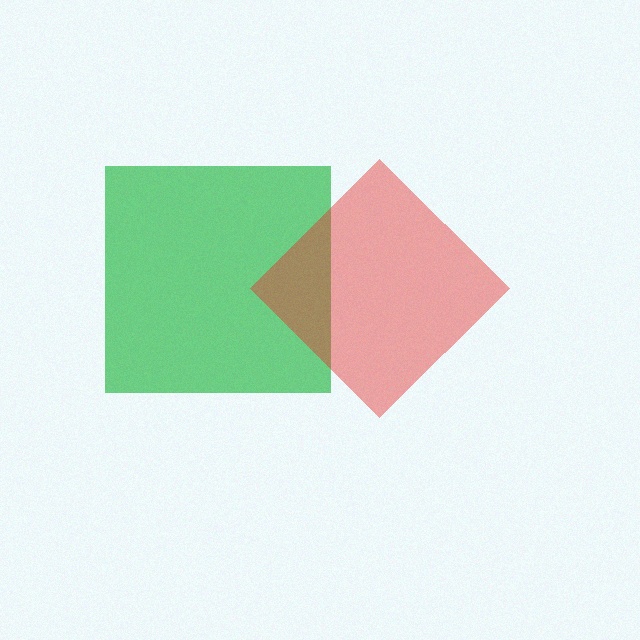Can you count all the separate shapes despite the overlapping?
Yes, there are 2 separate shapes.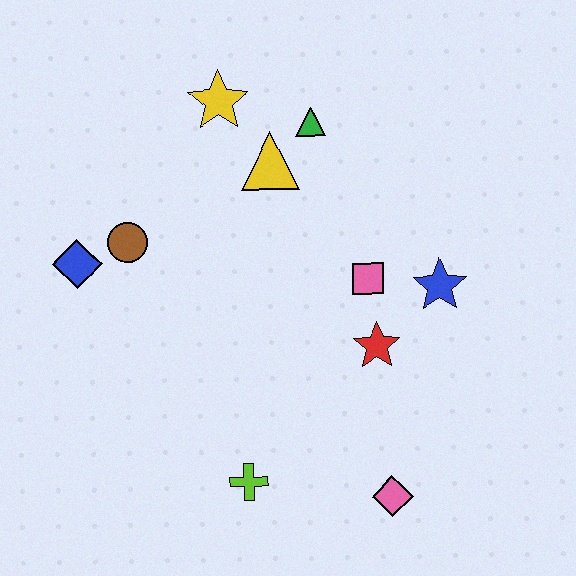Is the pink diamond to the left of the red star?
No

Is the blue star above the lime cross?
Yes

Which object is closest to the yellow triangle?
The green triangle is closest to the yellow triangle.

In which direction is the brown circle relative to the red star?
The brown circle is to the left of the red star.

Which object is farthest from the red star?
The blue diamond is farthest from the red star.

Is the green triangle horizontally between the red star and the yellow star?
Yes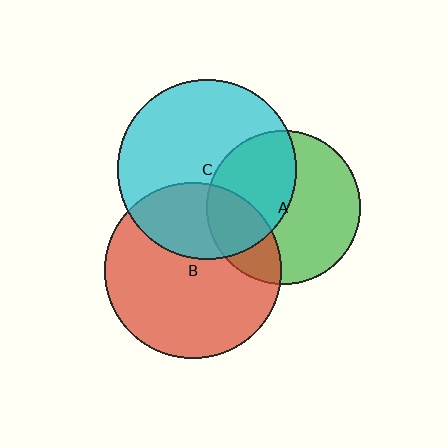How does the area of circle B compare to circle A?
Approximately 1.3 times.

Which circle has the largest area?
Circle C (cyan).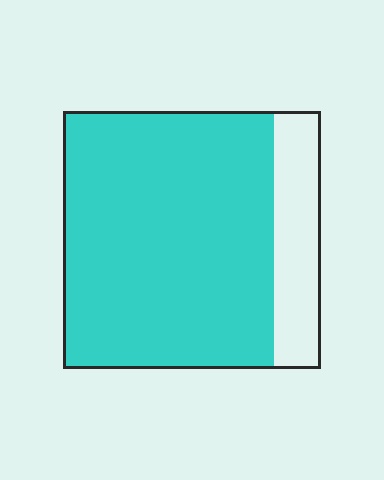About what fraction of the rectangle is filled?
About five sixths (5/6).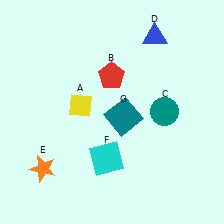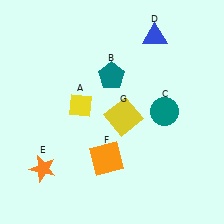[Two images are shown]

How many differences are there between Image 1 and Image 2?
There are 3 differences between the two images.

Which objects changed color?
B changed from red to teal. F changed from cyan to orange. G changed from teal to yellow.